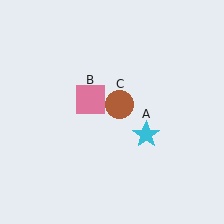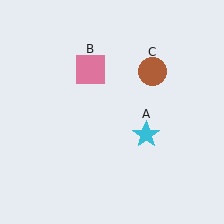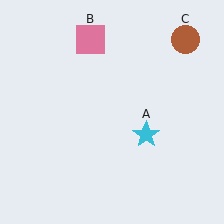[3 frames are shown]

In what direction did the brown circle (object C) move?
The brown circle (object C) moved up and to the right.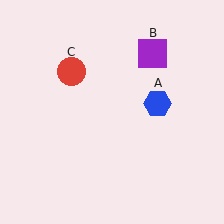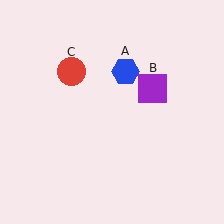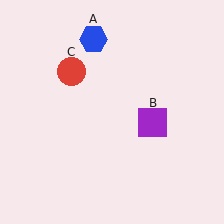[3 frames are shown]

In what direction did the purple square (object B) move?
The purple square (object B) moved down.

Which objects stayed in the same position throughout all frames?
Red circle (object C) remained stationary.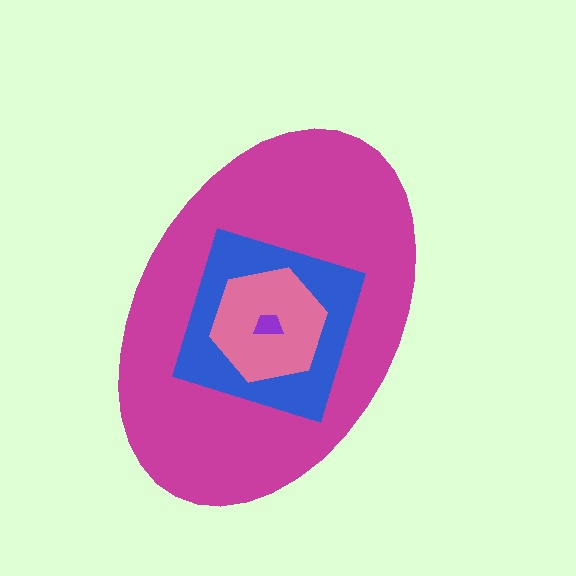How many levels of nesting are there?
4.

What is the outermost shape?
The magenta ellipse.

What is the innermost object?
The purple trapezoid.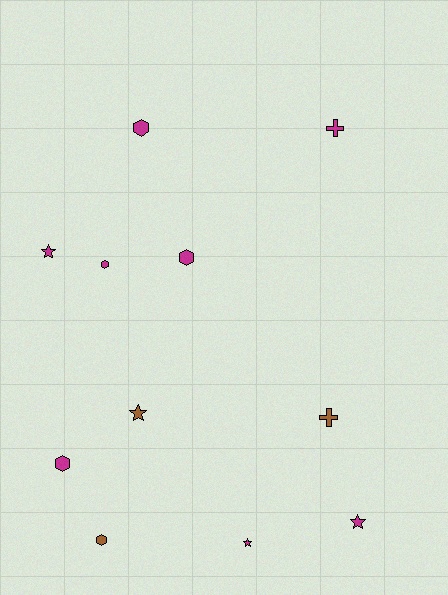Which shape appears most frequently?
Hexagon, with 5 objects.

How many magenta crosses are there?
There is 1 magenta cross.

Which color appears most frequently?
Magenta, with 8 objects.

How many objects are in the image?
There are 11 objects.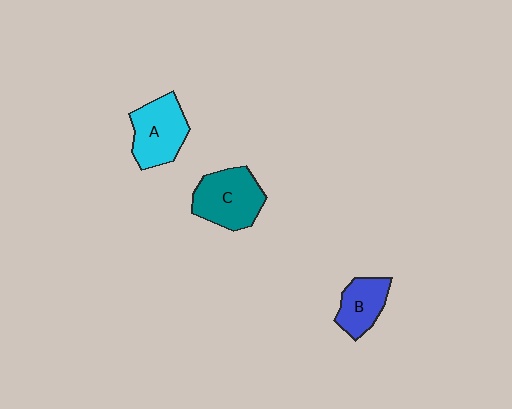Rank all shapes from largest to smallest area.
From largest to smallest: C (teal), A (cyan), B (blue).